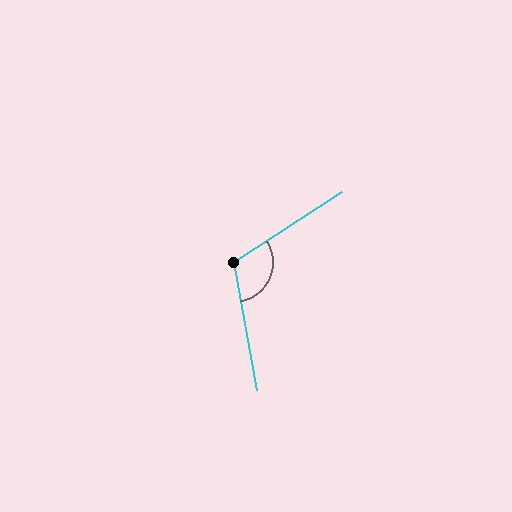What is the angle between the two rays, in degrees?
Approximately 113 degrees.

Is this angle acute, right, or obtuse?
It is obtuse.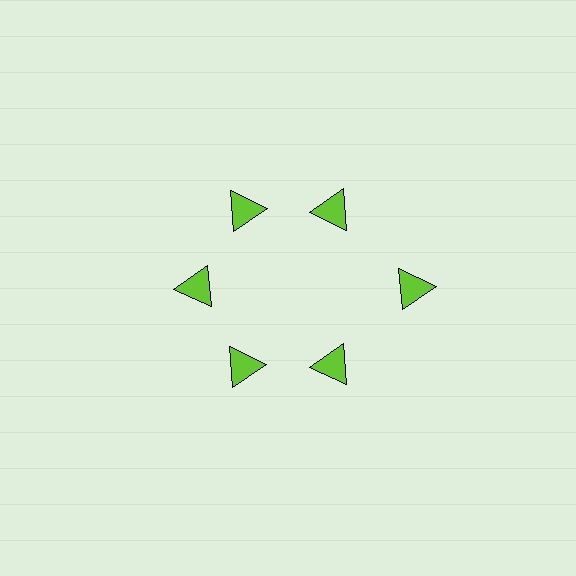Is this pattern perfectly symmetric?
No. The 6 lime triangles are arranged in a ring, but one element near the 3 o'clock position is pushed outward from the center, breaking the 6-fold rotational symmetry.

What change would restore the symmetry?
The symmetry would be restored by moving it inward, back onto the ring so that all 6 triangles sit at equal angles and equal distance from the center.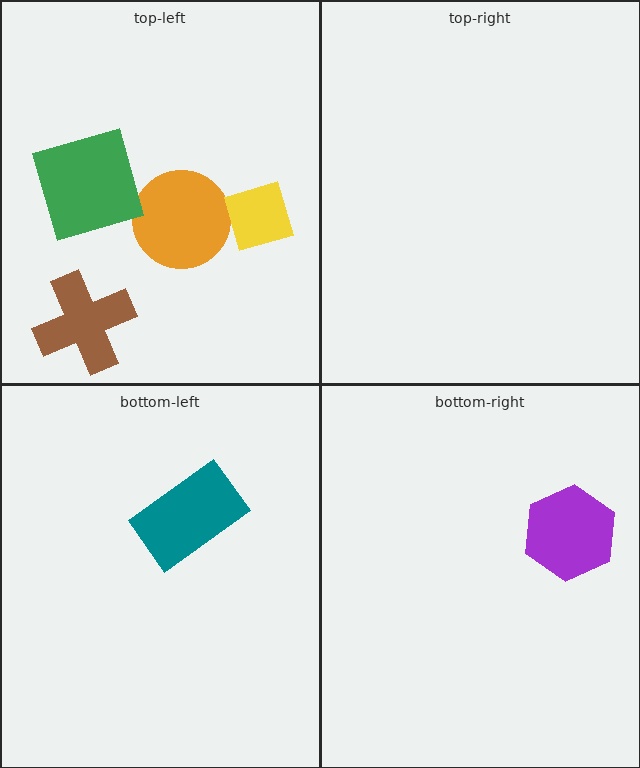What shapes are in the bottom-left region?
The teal rectangle.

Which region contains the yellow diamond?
The top-left region.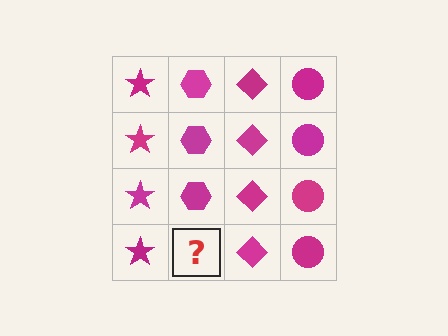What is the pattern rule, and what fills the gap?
The rule is that each column has a consistent shape. The gap should be filled with a magenta hexagon.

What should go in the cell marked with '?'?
The missing cell should contain a magenta hexagon.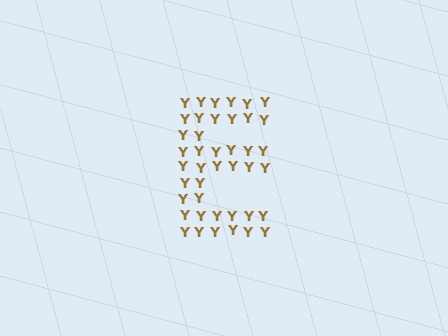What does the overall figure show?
The overall figure shows the letter E.